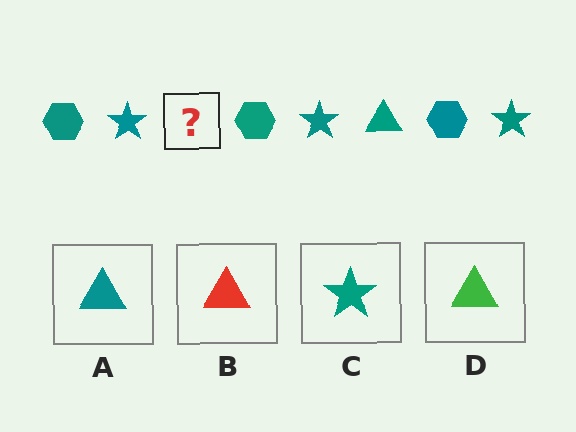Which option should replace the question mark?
Option A.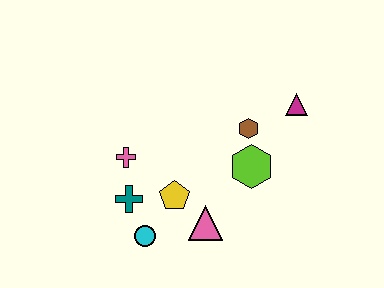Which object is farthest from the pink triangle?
The magenta triangle is farthest from the pink triangle.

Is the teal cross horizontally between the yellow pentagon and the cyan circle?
No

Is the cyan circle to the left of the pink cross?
No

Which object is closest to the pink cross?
The teal cross is closest to the pink cross.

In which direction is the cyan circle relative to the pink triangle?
The cyan circle is to the left of the pink triangle.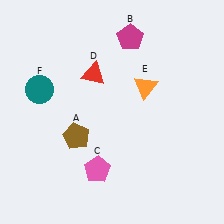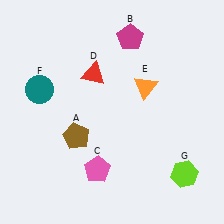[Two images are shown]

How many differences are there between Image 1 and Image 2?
There is 1 difference between the two images.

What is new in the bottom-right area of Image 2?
A lime hexagon (G) was added in the bottom-right area of Image 2.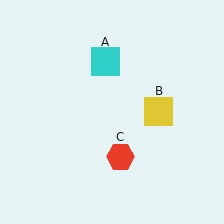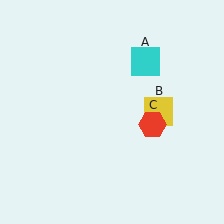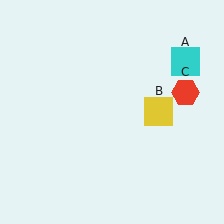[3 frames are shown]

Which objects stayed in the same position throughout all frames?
Yellow square (object B) remained stationary.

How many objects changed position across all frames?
2 objects changed position: cyan square (object A), red hexagon (object C).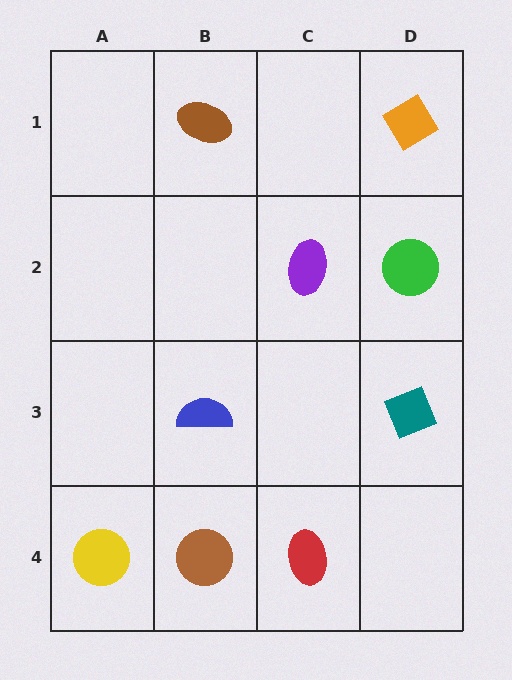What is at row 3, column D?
A teal diamond.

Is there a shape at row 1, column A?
No, that cell is empty.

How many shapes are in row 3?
2 shapes.